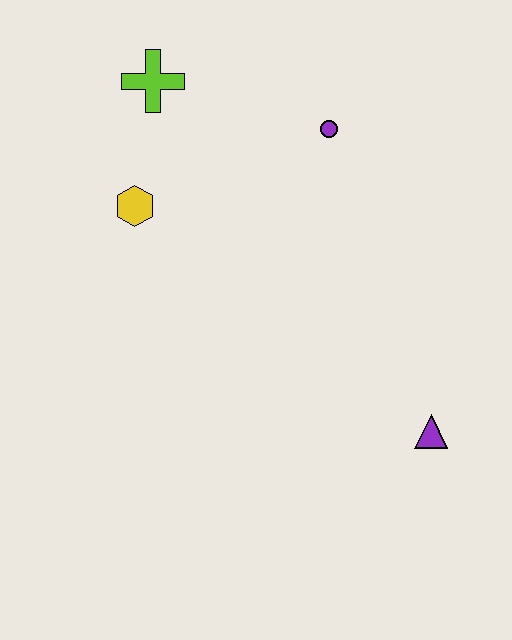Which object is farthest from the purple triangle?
The lime cross is farthest from the purple triangle.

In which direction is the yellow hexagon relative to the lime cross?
The yellow hexagon is below the lime cross.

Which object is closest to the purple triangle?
The purple circle is closest to the purple triangle.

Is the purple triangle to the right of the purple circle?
Yes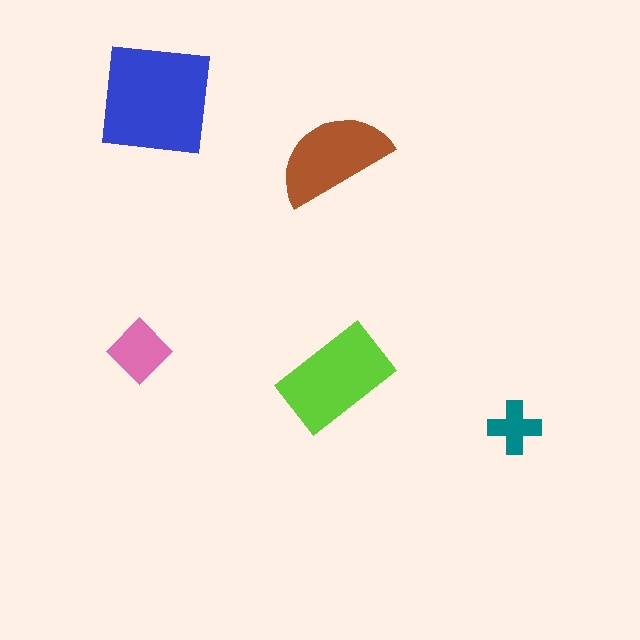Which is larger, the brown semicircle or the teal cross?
The brown semicircle.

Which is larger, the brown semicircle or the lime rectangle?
The lime rectangle.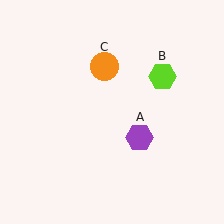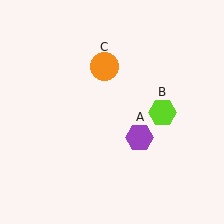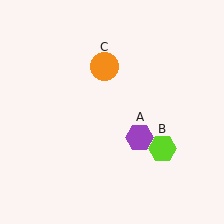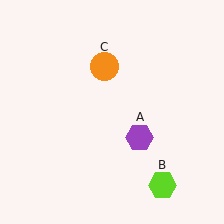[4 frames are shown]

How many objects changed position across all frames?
1 object changed position: lime hexagon (object B).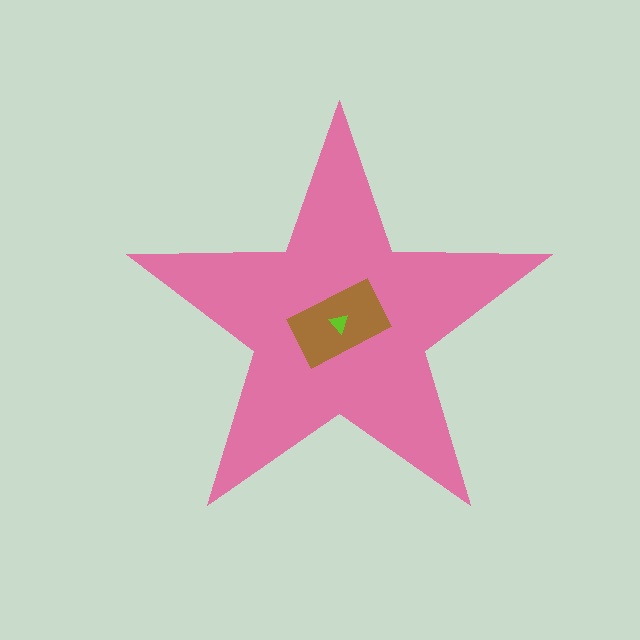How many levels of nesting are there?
3.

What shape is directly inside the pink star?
The brown rectangle.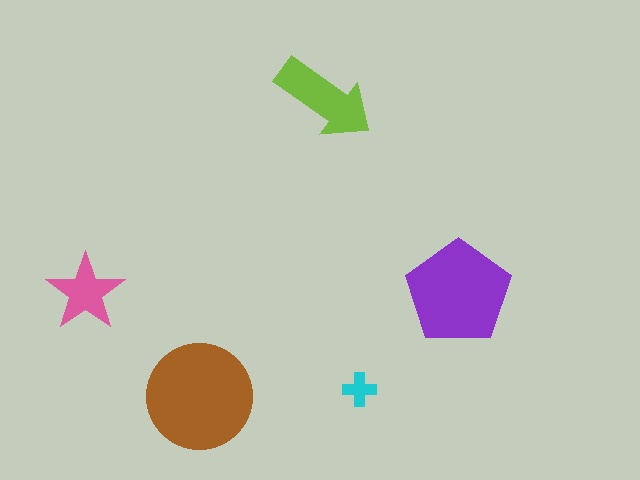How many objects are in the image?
There are 5 objects in the image.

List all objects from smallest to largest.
The cyan cross, the pink star, the lime arrow, the purple pentagon, the brown circle.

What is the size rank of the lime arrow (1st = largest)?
3rd.